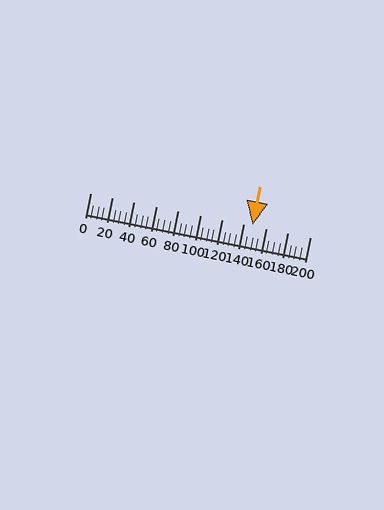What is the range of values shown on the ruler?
The ruler shows values from 0 to 200.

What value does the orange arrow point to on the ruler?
The orange arrow points to approximately 148.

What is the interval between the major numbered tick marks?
The major tick marks are spaced 20 units apart.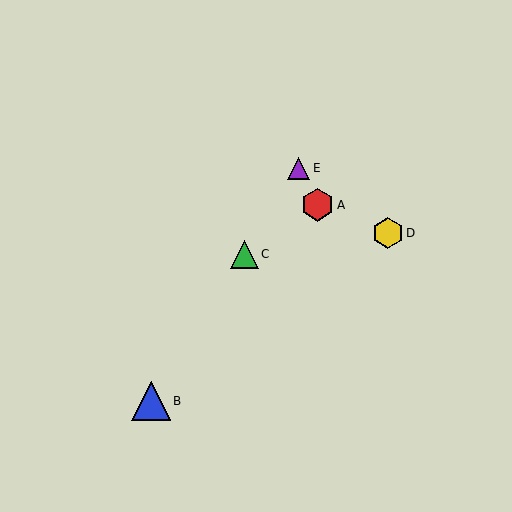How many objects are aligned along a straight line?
3 objects (B, C, E) are aligned along a straight line.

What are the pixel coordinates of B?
Object B is at (151, 401).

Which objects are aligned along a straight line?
Objects B, C, E are aligned along a straight line.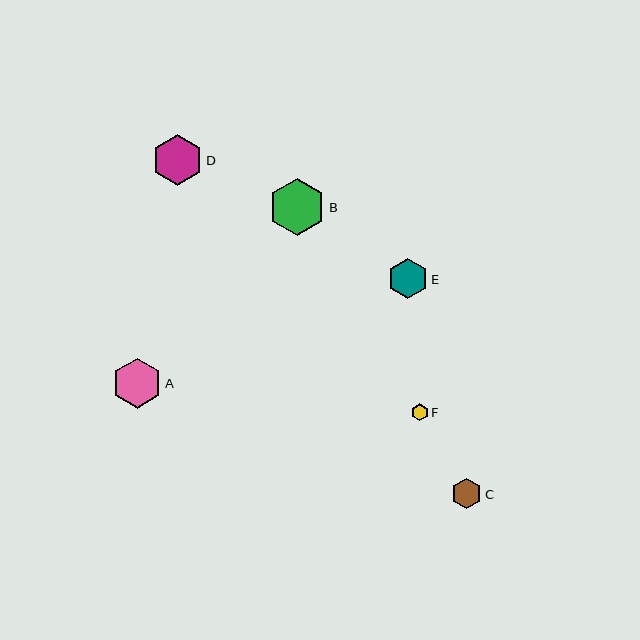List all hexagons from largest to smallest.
From largest to smallest: B, D, A, E, C, F.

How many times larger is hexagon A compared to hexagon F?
Hexagon A is approximately 3.0 times the size of hexagon F.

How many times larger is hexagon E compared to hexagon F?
Hexagon E is approximately 2.4 times the size of hexagon F.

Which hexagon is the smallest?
Hexagon F is the smallest with a size of approximately 17 pixels.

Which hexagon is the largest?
Hexagon B is the largest with a size of approximately 57 pixels.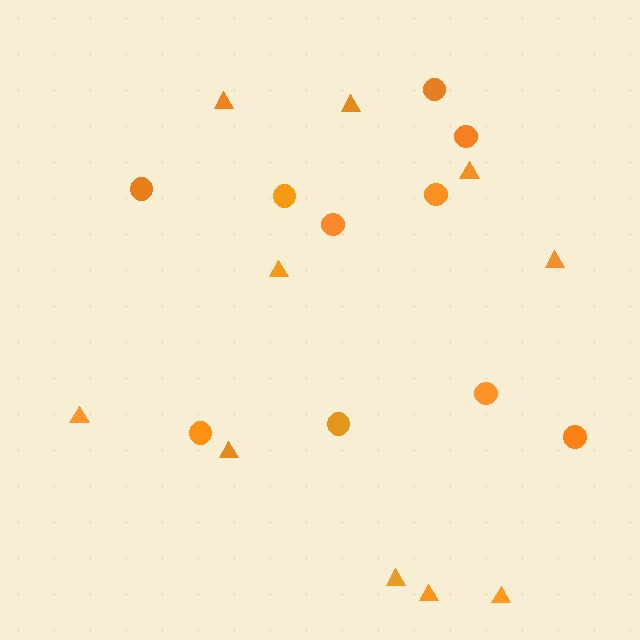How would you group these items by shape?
There are 2 groups: one group of circles (10) and one group of triangles (10).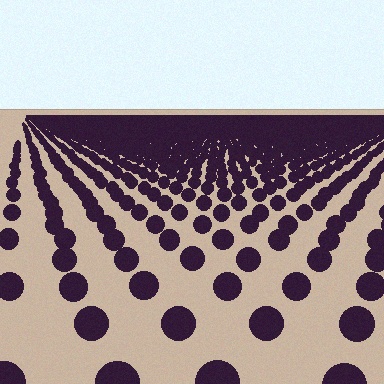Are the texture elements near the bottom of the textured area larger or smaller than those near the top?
Larger. Near the bottom, elements are closer to the viewer and appear at a bigger on-screen size.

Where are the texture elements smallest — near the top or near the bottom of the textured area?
Near the top.